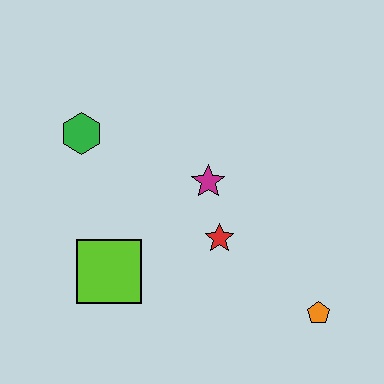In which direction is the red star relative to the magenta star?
The red star is below the magenta star.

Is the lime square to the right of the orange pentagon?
No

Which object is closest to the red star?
The magenta star is closest to the red star.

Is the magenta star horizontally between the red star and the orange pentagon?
No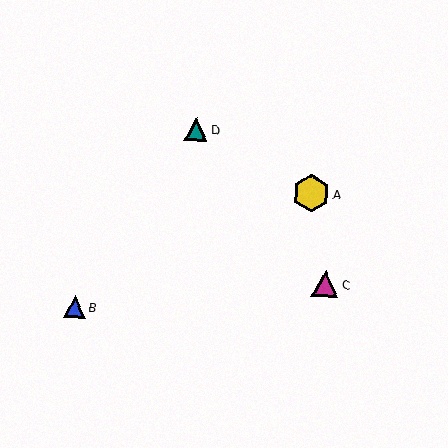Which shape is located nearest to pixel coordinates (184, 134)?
The teal triangle (labeled D) at (196, 130) is nearest to that location.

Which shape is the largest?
The yellow hexagon (labeled A) is the largest.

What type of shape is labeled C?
Shape C is a magenta triangle.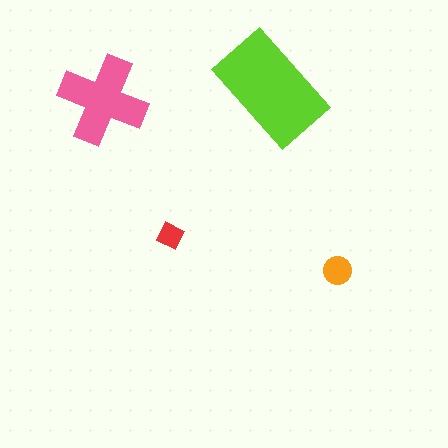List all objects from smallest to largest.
The red diamond, the orange circle, the pink cross, the lime rectangle.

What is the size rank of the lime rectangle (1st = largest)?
1st.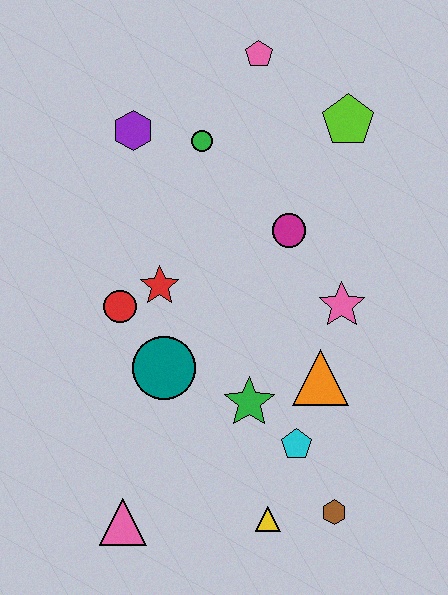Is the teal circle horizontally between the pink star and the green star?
No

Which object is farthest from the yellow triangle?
The pink pentagon is farthest from the yellow triangle.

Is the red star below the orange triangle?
No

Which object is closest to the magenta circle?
The pink star is closest to the magenta circle.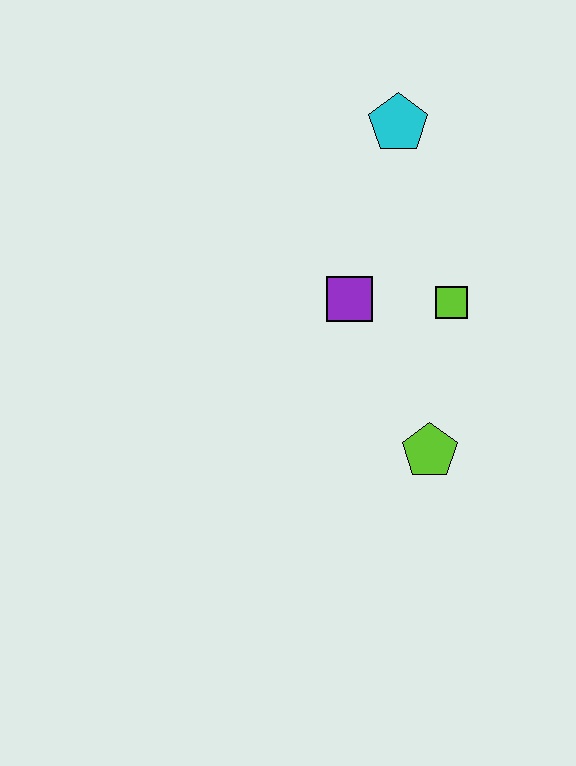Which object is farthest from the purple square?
The cyan pentagon is farthest from the purple square.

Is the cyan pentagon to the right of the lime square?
No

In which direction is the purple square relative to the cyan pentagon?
The purple square is below the cyan pentagon.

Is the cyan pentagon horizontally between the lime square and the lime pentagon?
No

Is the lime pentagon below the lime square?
Yes